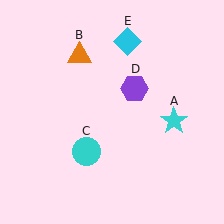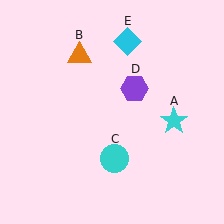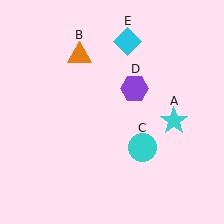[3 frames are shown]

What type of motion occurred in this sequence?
The cyan circle (object C) rotated counterclockwise around the center of the scene.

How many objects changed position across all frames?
1 object changed position: cyan circle (object C).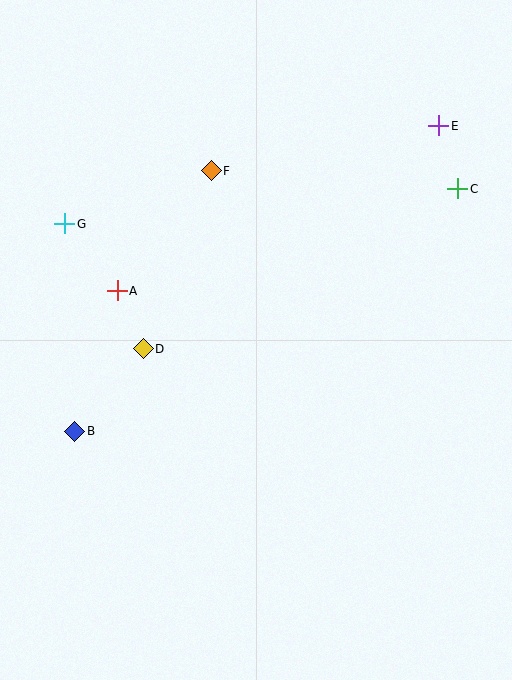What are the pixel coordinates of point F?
Point F is at (211, 171).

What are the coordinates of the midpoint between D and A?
The midpoint between D and A is at (130, 320).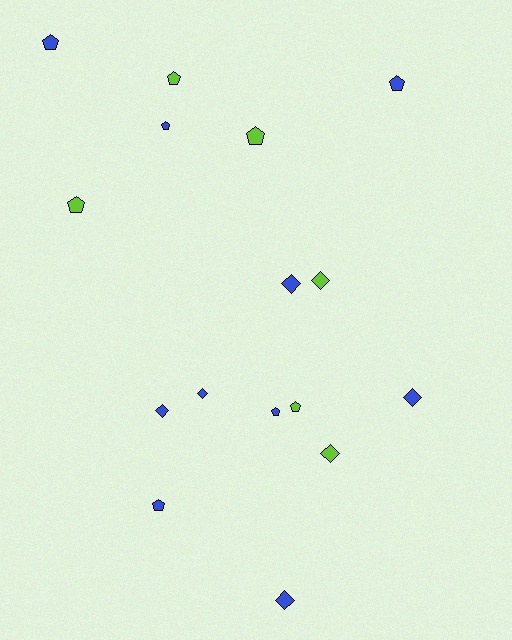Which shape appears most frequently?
Pentagon, with 9 objects.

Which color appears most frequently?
Blue, with 10 objects.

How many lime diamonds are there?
There are 2 lime diamonds.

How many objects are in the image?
There are 16 objects.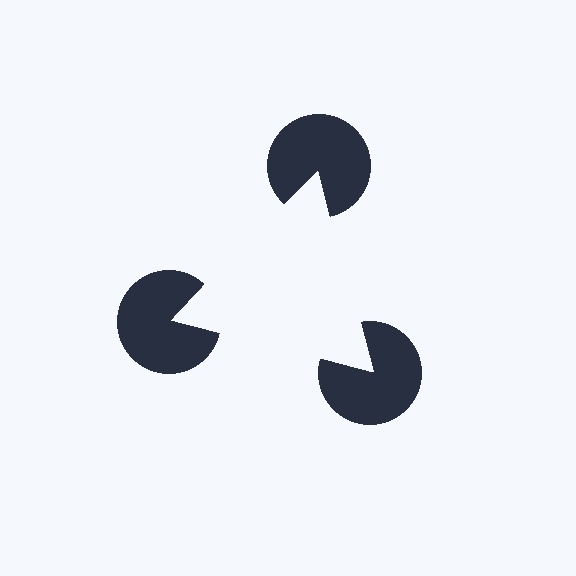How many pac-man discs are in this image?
There are 3 — one at each vertex of the illusory triangle.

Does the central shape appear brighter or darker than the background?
It typically appears slightly brighter than the background, even though no actual brightness change is drawn.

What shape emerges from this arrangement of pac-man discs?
An illusory triangle — its edges are inferred from the aligned wedge cuts in the pac-man discs, not physically drawn.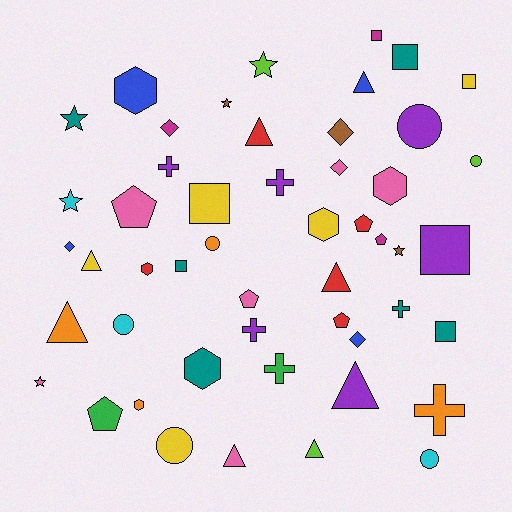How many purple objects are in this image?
There are 6 purple objects.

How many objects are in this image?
There are 50 objects.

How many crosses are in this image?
There are 6 crosses.